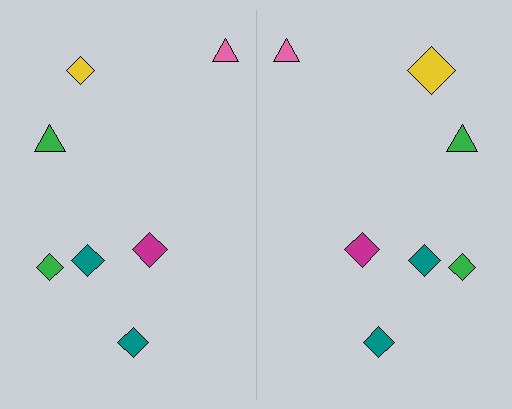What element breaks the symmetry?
The yellow diamond on the right side has a different size than its mirror counterpart.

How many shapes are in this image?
There are 14 shapes in this image.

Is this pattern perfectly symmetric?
No, the pattern is not perfectly symmetric. The yellow diamond on the right side has a different size than its mirror counterpart.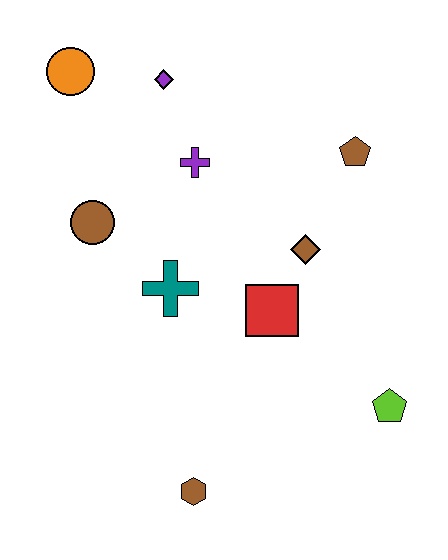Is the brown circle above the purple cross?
No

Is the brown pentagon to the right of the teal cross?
Yes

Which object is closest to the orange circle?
The purple diamond is closest to the orange circle.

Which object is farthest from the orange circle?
The lime pentagon is farthest from the orange circle.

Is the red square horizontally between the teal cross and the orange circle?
No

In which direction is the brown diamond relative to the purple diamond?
The brown diamond is below the purple diamond.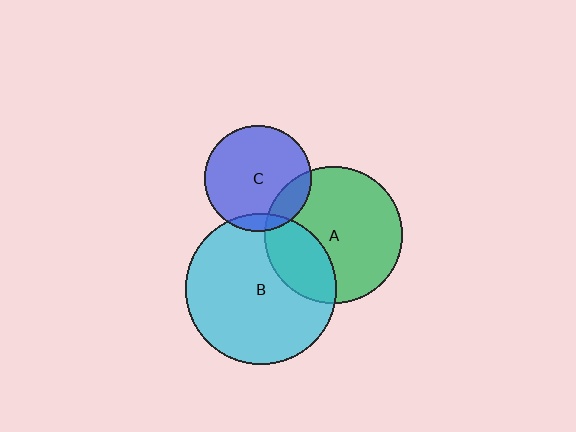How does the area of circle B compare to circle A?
Approximately 1.2 times.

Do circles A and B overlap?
Yes.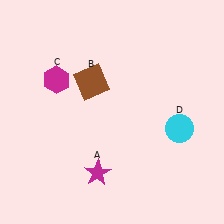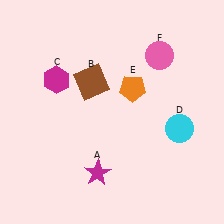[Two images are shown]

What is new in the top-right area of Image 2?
A pink circle (F) was added in the top-right area of Image 2.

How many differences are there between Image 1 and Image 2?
There are 2 differences between the two images.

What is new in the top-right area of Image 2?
An orange pentagon (E) was added in the top-right area of Image 2.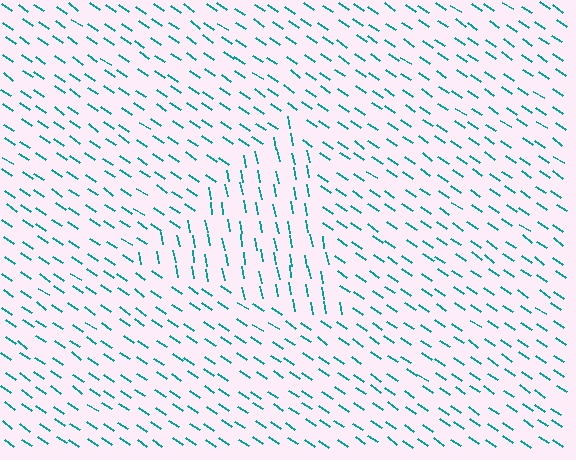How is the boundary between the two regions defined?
The boundary is defined purely by a change in line orientation (approximately 45 degrees difference). All lines are the same color and thickness.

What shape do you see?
I see a triangle.